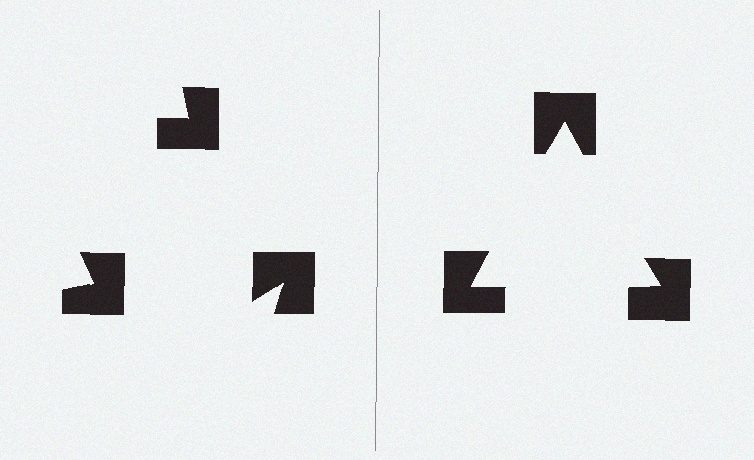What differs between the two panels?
The notched squares are positioned identically on both sides; only the wedge orientations differ. On the right they align to a triangle; on the left they are misaligned.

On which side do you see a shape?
An illusory triangle appears on the right side. On the left side the wedge cuts are rotated, so no coherent shape forms.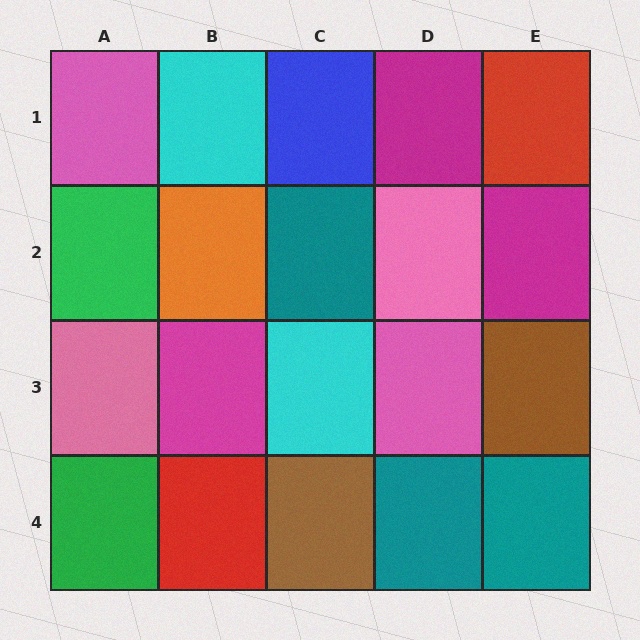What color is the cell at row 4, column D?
Teal.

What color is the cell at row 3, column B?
Magenta.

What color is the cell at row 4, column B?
Red.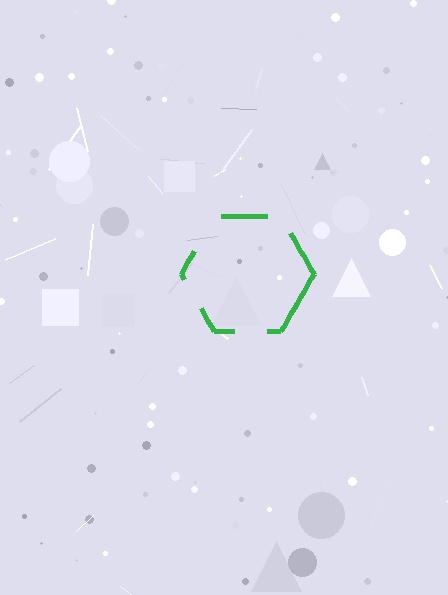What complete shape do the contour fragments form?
The contour fragments form a hexagon.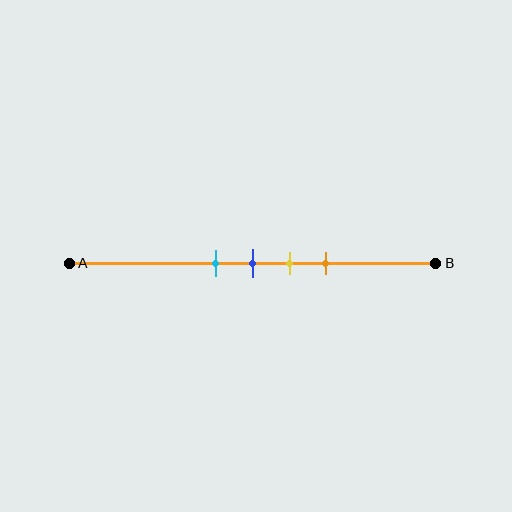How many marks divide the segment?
There are 4 marks dividing the segment.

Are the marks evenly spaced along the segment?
Yes, the marks are approximately evenly spaced.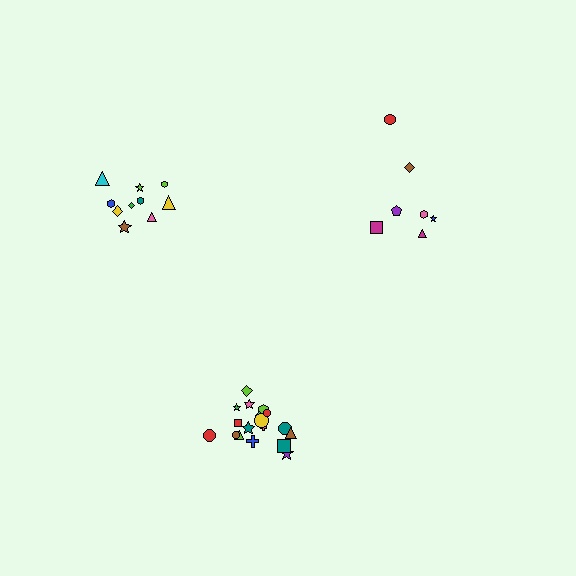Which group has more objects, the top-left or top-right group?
The top-left group.